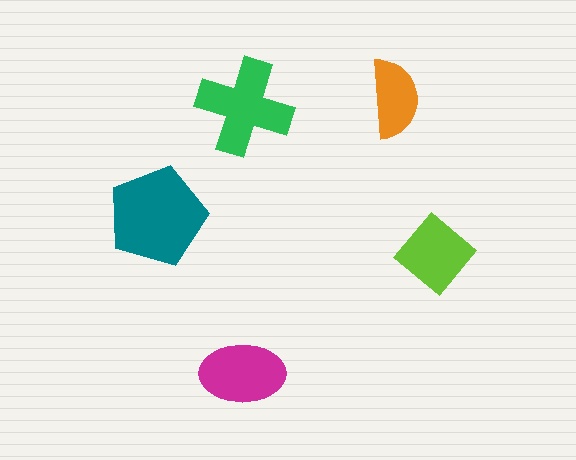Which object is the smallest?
The orange semicircle.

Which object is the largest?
The teal pentagon.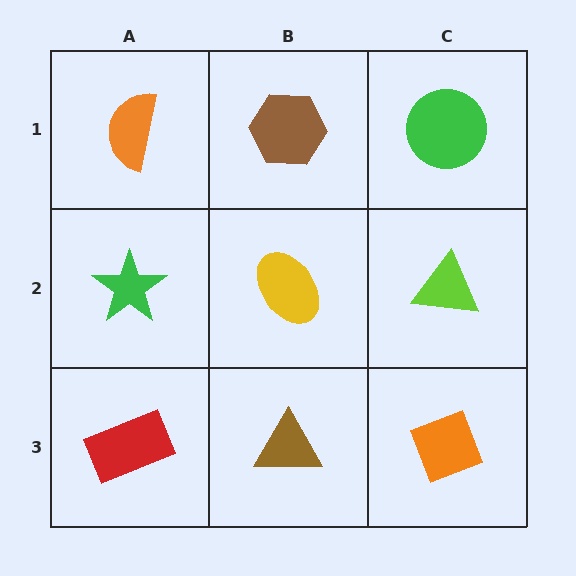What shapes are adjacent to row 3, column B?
A yellow ellipse (row 2, column B), a red rectangle (row 3, column A), an orange diamond (row 3, column C).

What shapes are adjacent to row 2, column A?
An orange semicircle (row 1, column A), a red rectangle (row 3, column A), a yellow ellipse (row 2, column B).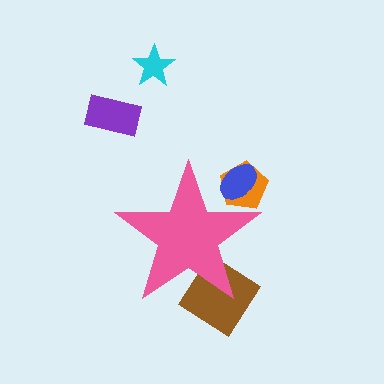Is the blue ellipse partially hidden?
Yes, the blue ellipse is partially hidden behind the pink star.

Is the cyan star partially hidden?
No, the cyan star is fully visible.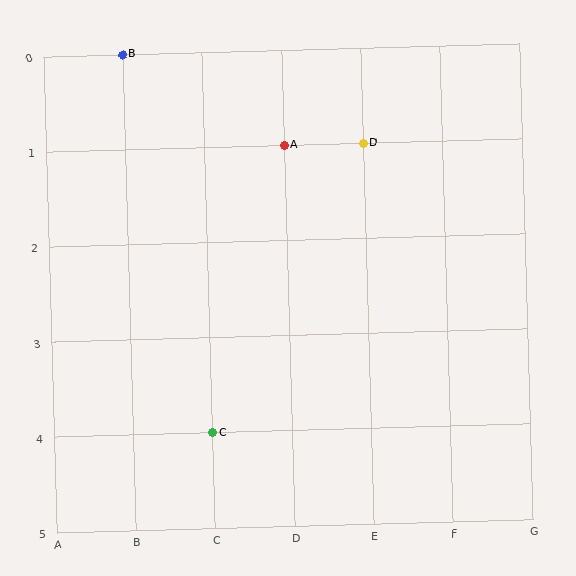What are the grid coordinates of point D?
Point D is at grid coordinates (E, 1).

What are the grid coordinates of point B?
Point B is at grid coordinates (B, 0).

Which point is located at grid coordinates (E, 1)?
Point D is at (E, 1).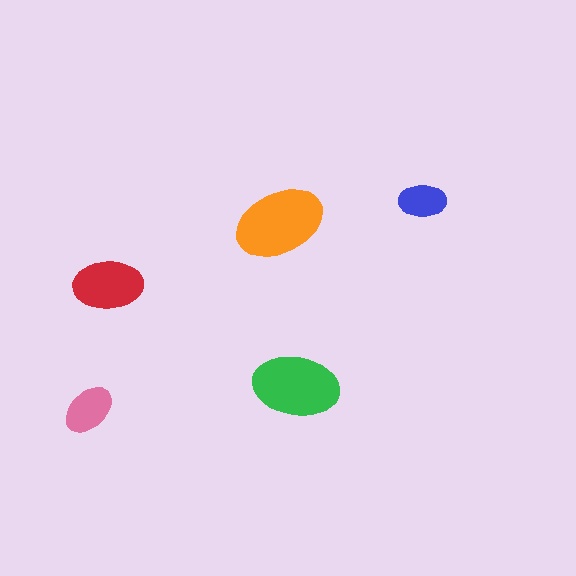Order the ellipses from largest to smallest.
the orange one, the green one, the red one, the pink one, the blue one.